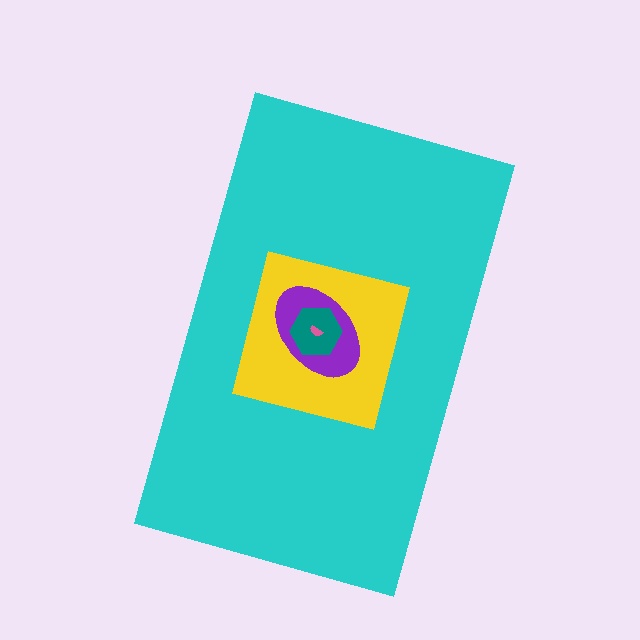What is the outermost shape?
The cyan rectangle.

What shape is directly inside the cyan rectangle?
The yellow square.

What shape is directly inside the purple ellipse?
The teal hexagon.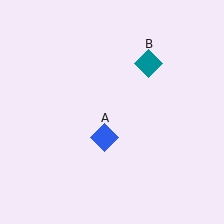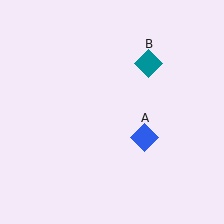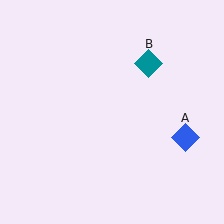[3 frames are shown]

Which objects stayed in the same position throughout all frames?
Teal diamond (object B) remained stationary.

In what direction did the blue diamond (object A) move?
The blue diamond (object A) moved right.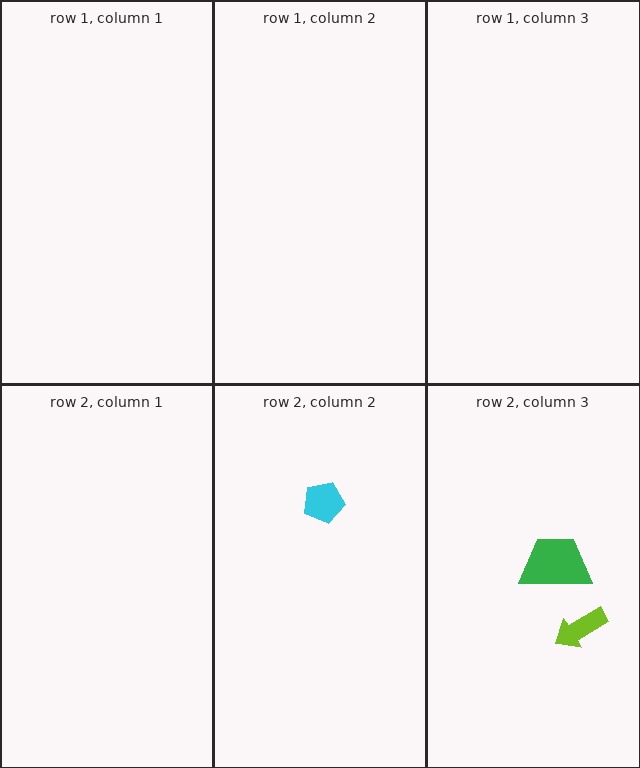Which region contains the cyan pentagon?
The row 2, column 2 region.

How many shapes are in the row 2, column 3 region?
2.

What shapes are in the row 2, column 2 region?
The cyan pentagon.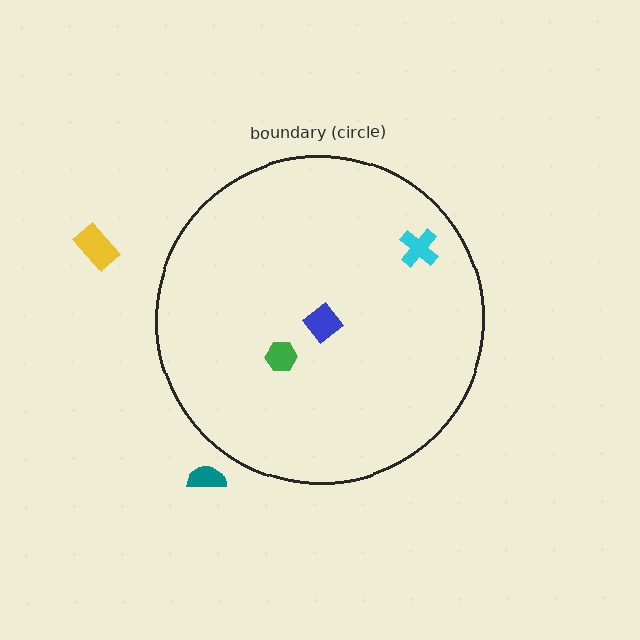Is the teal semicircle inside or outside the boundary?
Outside.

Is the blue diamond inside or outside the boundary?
Inside.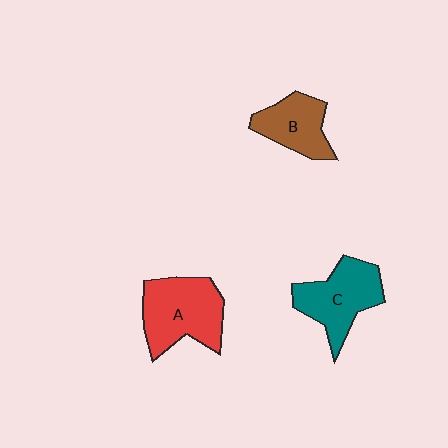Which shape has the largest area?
Shape A (red).